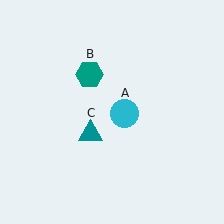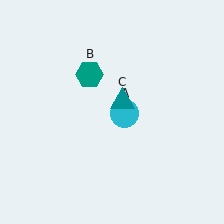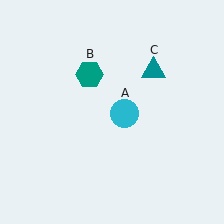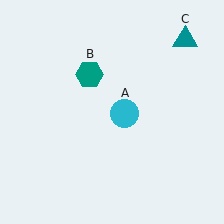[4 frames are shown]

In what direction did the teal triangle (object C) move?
The teal triangle (object C) moved up and to the right.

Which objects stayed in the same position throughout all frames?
Cyan circle (object A) and teal hexagon (object B) remained stationary.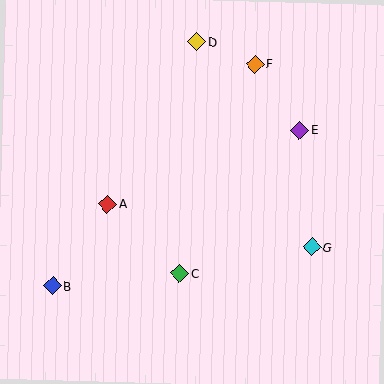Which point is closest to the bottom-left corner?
Point B is closest to the bottom-left corner.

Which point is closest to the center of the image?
Point C at (179, 273) is closest to the center.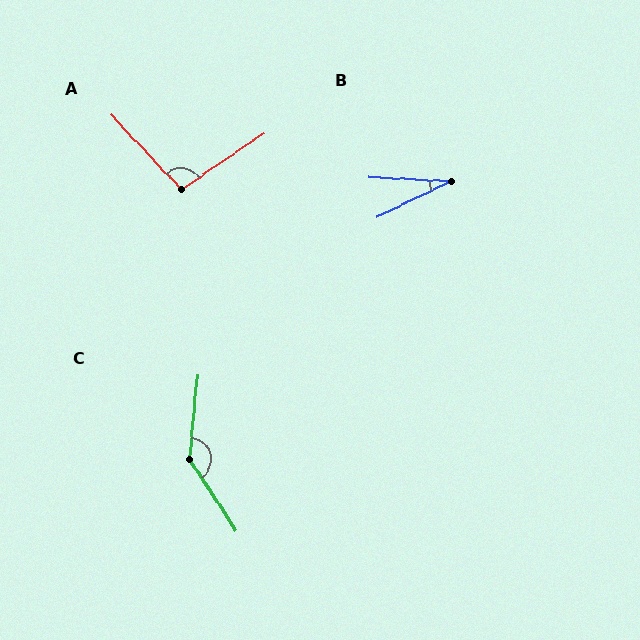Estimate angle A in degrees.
Approximately 99 degrees.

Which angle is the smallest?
B, at approximately 28 degrees.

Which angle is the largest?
C, at approximately 141 degrees.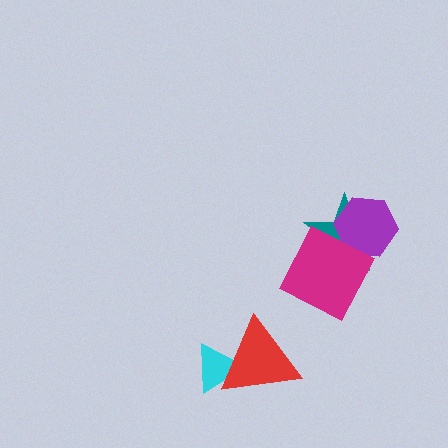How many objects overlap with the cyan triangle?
1 object overlaps with the cyan triangle.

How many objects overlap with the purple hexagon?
2 objects overlap with the purple hexagon.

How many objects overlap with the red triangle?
1 object overlaps with the red triangle.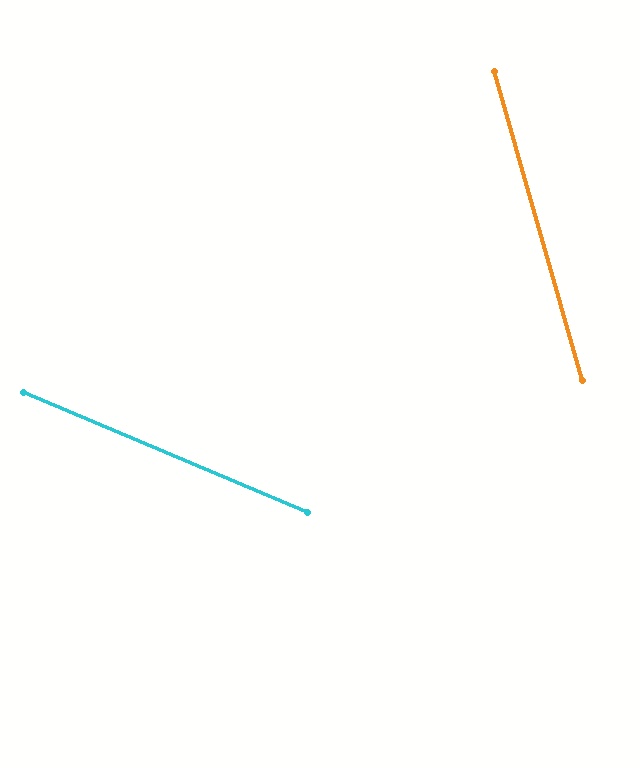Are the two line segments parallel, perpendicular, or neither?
Neither parallel nor perpendicular — they differ by about 51°.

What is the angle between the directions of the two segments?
Approximately 51 degrees.